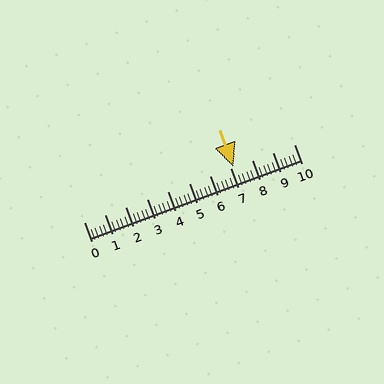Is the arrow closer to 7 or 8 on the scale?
The arrow is closer to 7.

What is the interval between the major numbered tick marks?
The major tick marks are spaced 1 units apart.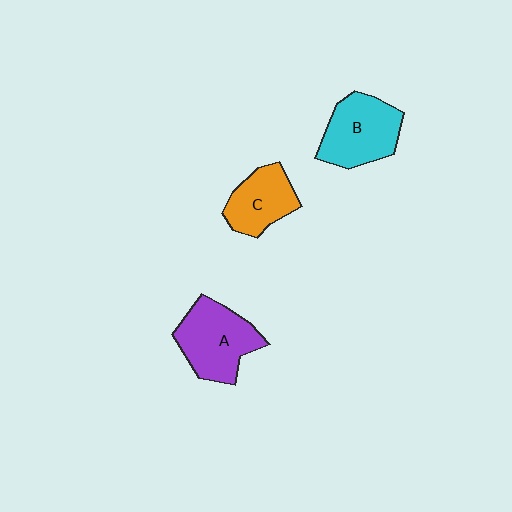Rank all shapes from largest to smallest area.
From largest to smallest: A (purple), B (cyan), C (orange).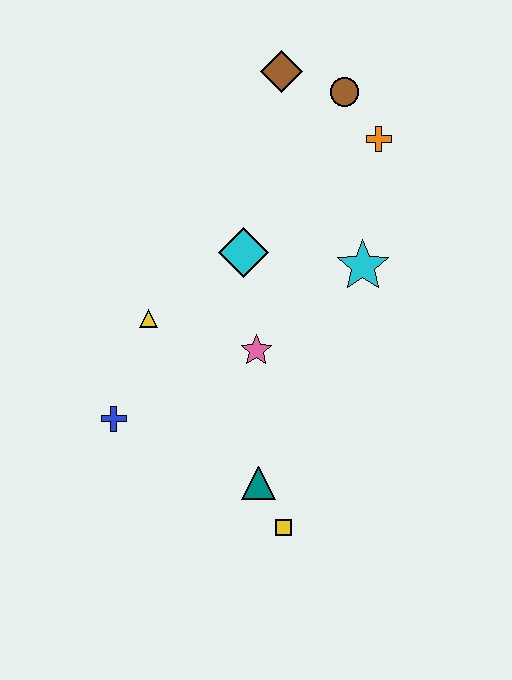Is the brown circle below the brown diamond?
Yes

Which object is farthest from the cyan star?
The blue cross is farthest from the cyan star.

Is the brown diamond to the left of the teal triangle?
No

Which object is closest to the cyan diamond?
The pink star is closest to the cyan diamond.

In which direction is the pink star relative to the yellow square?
The pink star is above the yellow square.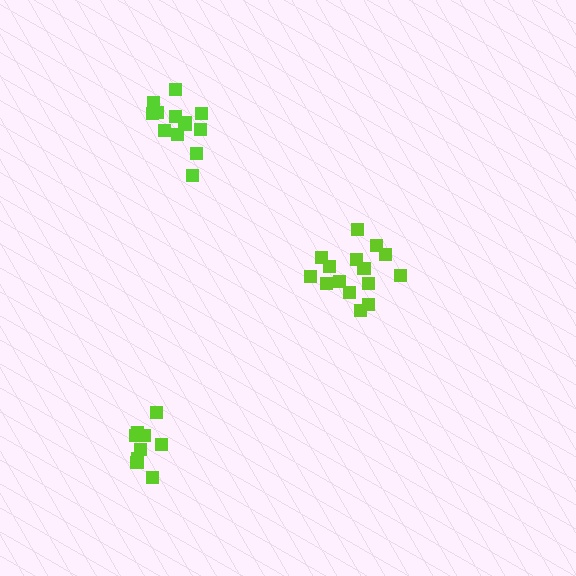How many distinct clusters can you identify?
There are 3 distinct clusters.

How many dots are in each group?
Group 1: 15 dots, Group 2: 13 dots, Group 3: 9 dots (37 total).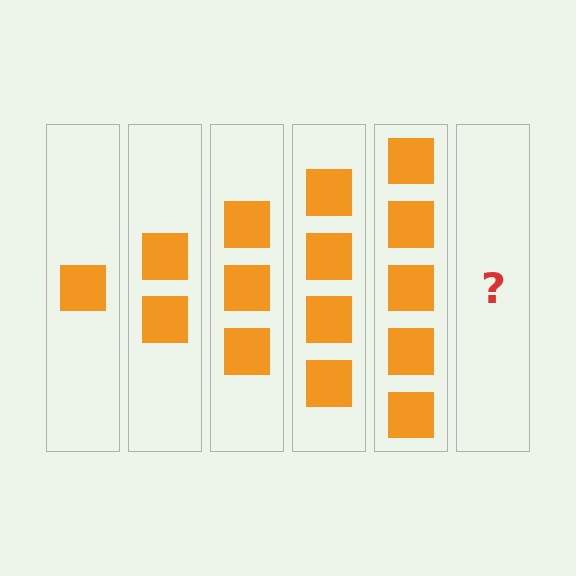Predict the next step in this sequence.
The next step is 6 squares.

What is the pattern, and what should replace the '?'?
The pattern is that each step adds one more square. The '?' should be 6 squares.